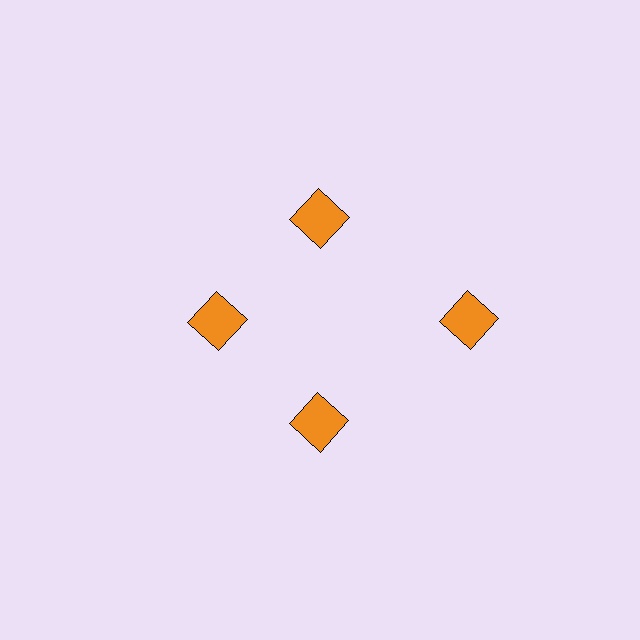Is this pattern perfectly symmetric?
No. The 4 orange squares are arranged in a ring, but one element near the 3 o'clock position is pushed outward from the center, breaking the 4-fold rotational symmetry.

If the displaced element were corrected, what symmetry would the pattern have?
It would have 4-fold rotational symmetry — the pattern would map onto itself every 90 degrees.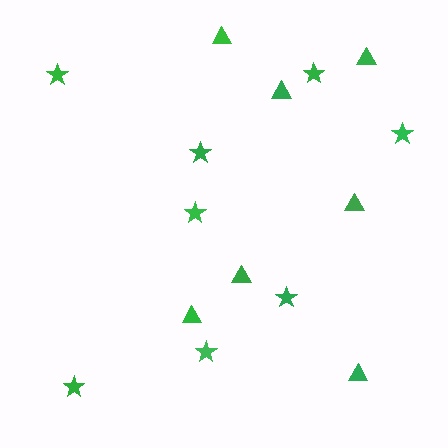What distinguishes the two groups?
There are 2 groups: one group of triangles (7) and one group of stars (8).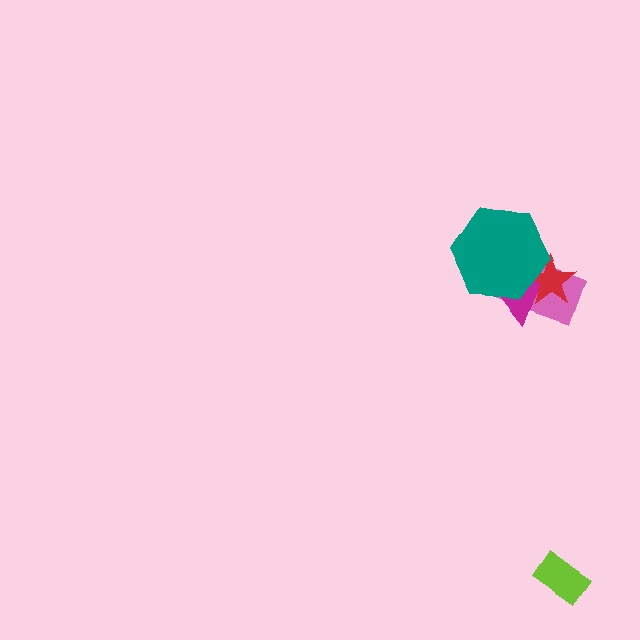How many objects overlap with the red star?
3 objects overlap with the red star.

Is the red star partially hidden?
Yes, it is partially covered by another shape.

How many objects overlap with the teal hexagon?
3 objects overlap with the teal hexagon.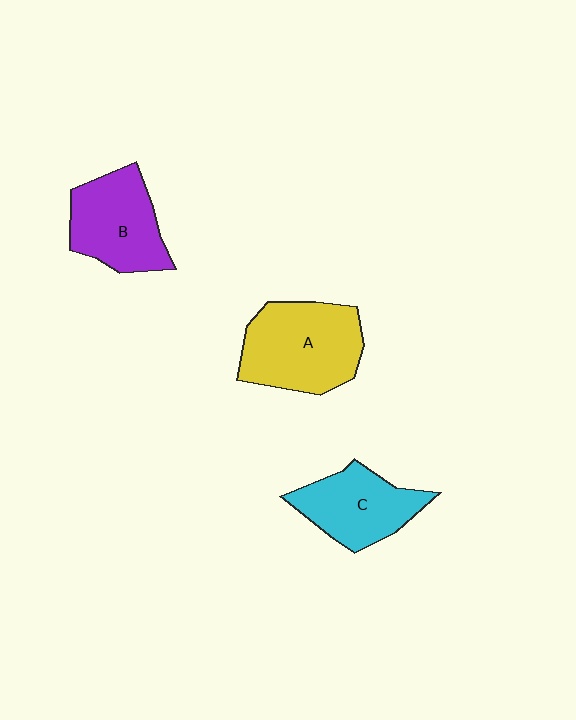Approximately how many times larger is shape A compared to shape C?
Approximately 1.3 times.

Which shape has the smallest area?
Shape C (cyan).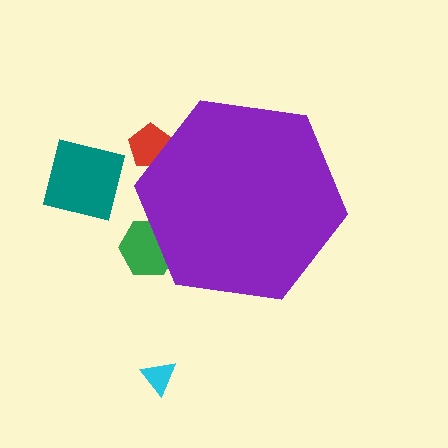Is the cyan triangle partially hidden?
No, the cyan triangle is fully visible.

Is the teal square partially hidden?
No, the teal square is fully visible.